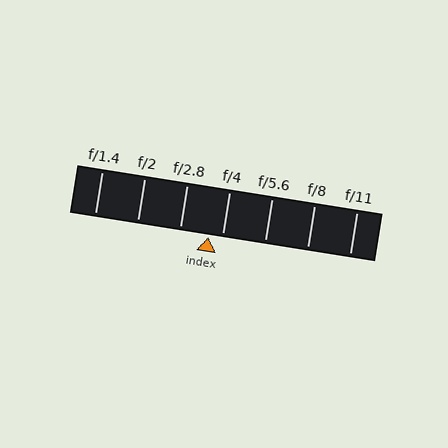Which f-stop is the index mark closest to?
The index mark is closest to f/4.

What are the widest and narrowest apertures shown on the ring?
The widest aperture shown is f/1.4 and the narrowest is f/11.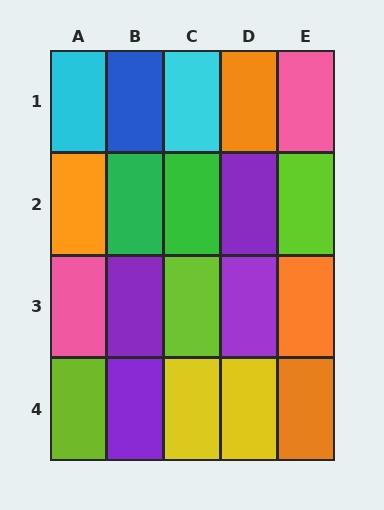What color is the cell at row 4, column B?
Purple.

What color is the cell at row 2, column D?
Purple.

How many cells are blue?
1 cell is blue.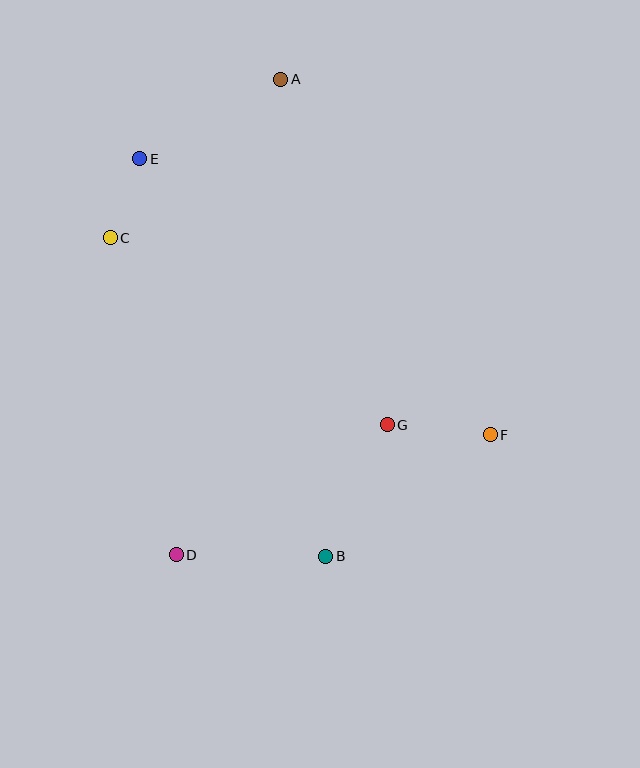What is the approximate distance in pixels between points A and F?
The distance between A and F is approximately 413 pixels.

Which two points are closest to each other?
Points C and E are closest to each other.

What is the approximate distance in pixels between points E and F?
The distance between E and F is approximately 446 pixels.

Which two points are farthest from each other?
Points A and D are farthest from each other.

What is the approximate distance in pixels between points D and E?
The distance between D and E is approximately 398 pixels.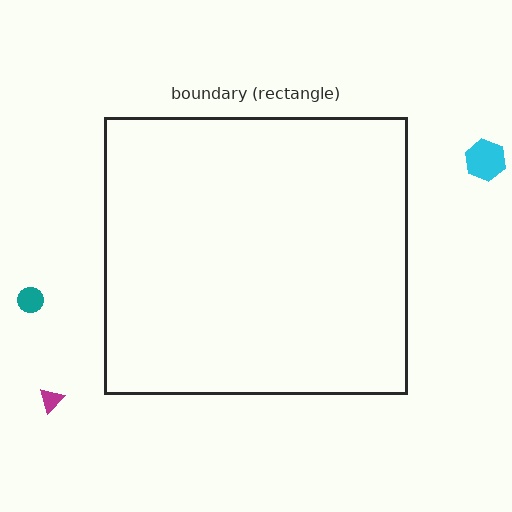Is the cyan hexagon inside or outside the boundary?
Outside.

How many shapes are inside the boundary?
0 inside, 3 outside.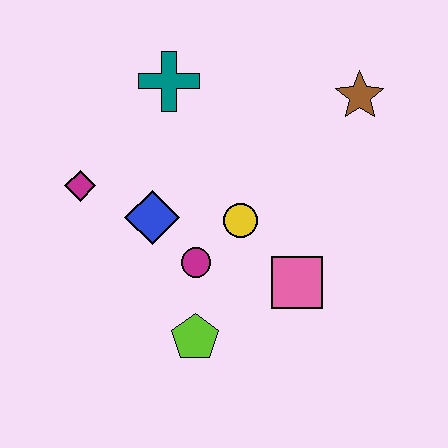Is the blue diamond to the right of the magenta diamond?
Yes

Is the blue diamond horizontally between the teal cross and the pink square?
No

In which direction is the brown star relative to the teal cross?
The brown star is to the right of the teal cross.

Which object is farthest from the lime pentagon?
The brown star is farthest from the lime pentagon.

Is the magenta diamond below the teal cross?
Yes